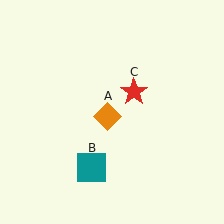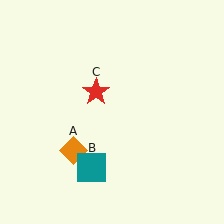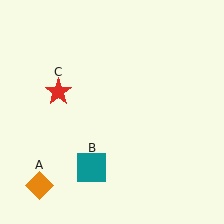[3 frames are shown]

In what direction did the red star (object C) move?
The red star (object C) moved left.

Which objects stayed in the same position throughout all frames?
Teal square (object B) remained stationary.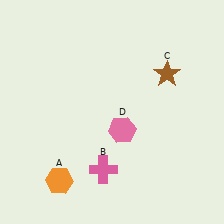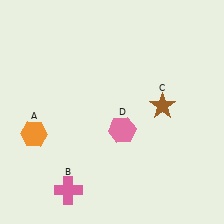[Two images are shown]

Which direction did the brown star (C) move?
The brown star (C) moved down.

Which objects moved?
The objects that moved are: the orange hexagon (A), the pink cross (B), the brown star (C).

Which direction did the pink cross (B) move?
The pink cross (B) moved left.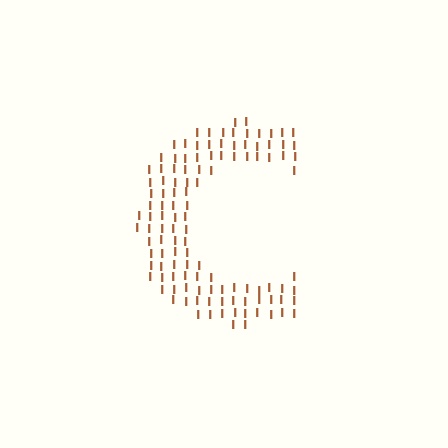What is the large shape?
The large shape is the letter C.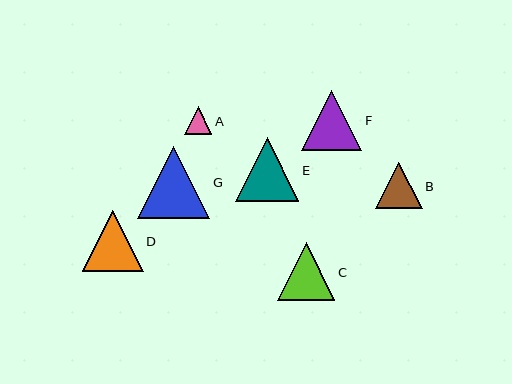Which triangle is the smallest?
Triangle A is the smallest with a size of approximately 28 pixels.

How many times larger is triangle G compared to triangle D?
Triangle G is approximately 1.2 times the size of triangle D.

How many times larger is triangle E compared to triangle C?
Triangle E is approximately 1.1 times the size of triangle C.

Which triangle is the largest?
Triangle G is the largest with a size of approximately 72 pixels.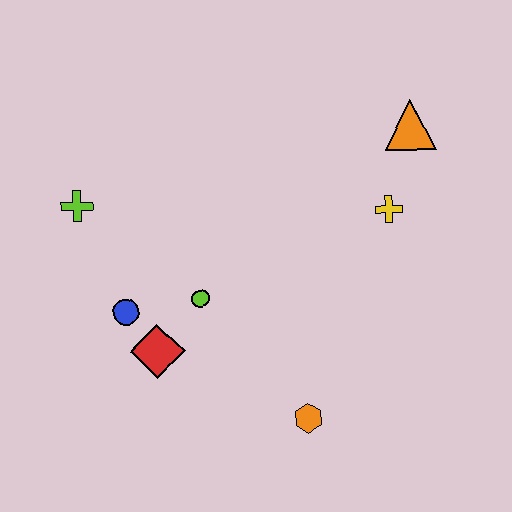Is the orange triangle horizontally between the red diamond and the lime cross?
No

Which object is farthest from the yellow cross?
The lime cross is farthest from the yellow cross.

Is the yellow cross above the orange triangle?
No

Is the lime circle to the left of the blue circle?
No